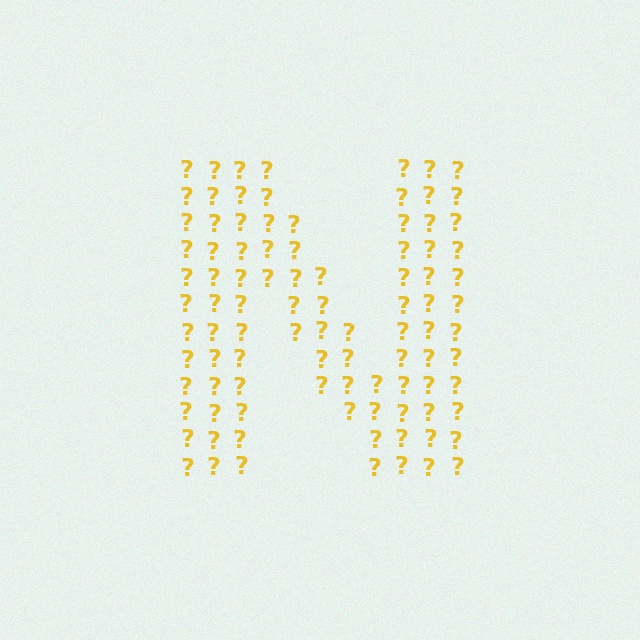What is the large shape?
The large shape is the letter N.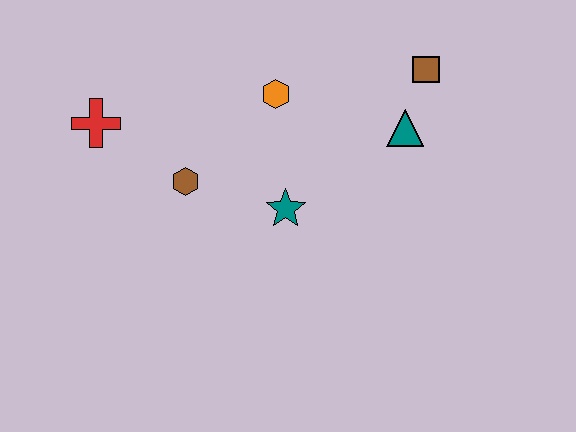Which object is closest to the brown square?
The teal triangle is closest to the brown square.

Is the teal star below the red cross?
Yes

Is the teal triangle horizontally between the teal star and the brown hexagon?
No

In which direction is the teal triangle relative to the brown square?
The teal triangle is below the brown square.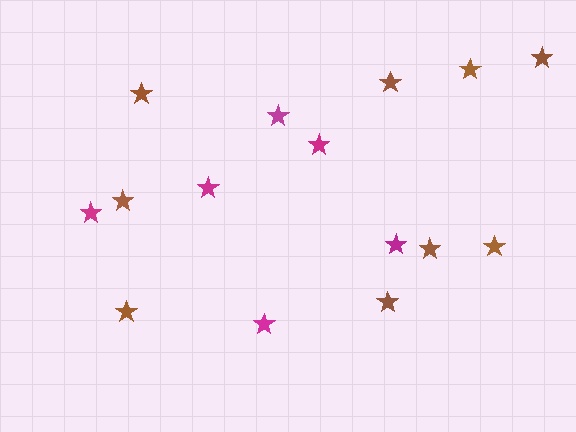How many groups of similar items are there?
There are 2 groups: one group of magenta stars (6) and one group of brown stars (9).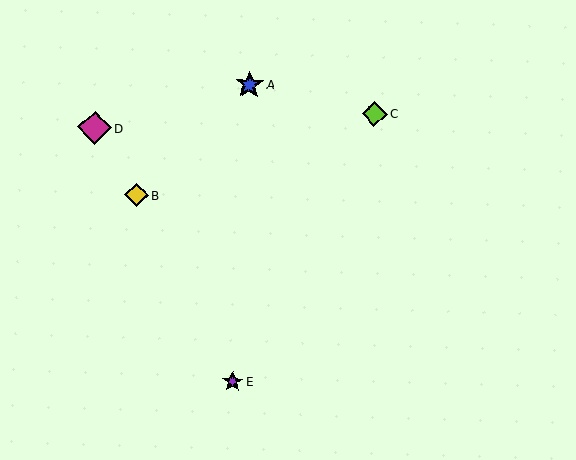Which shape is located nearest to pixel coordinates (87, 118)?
The magenta diamond (labeled D) at (95, 128) is nearest to that location.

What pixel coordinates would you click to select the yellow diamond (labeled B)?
Click at (136, 195) to select the yellow diamond B.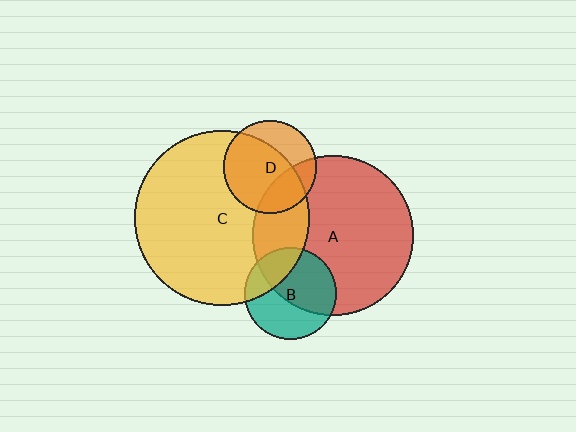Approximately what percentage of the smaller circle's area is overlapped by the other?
Approximately 25%.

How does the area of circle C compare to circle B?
Approximately 3.6 times.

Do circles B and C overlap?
Yes.